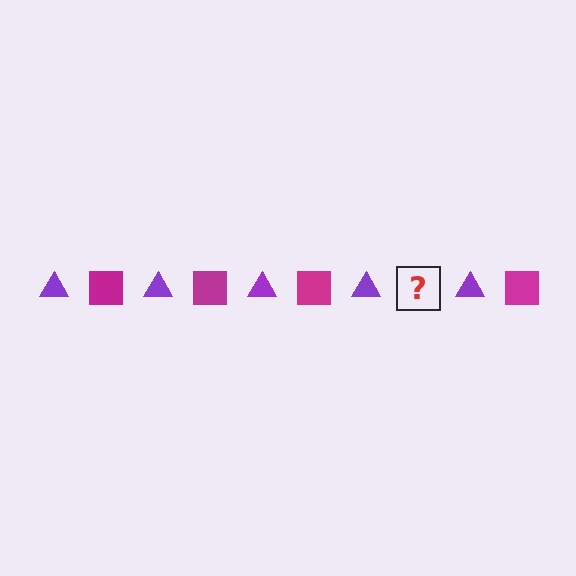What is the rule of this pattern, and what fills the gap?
The rule is that the pattern alternates between purple triangle and magenta square. The gap should be filled with a magenta square.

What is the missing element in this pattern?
The missing element is a magenta square.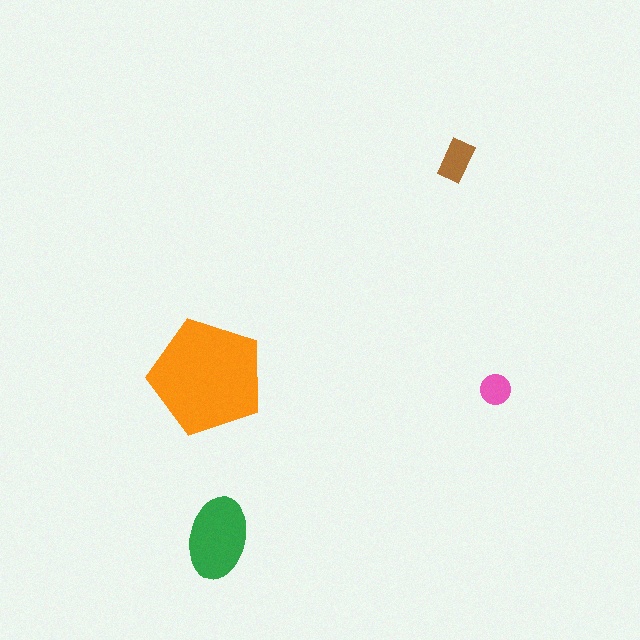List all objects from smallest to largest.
The pink circle, the brown rectangle, the green ellipse, the orange pentagon.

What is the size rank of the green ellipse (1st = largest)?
2nd.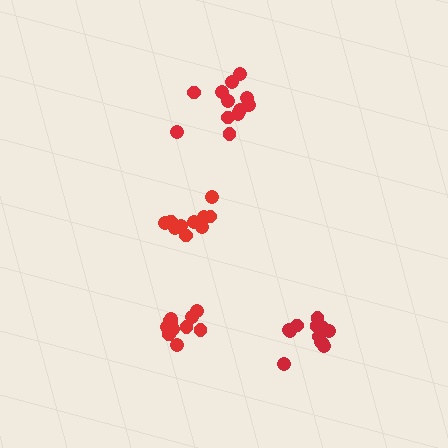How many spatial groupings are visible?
There are 4 spatial groupings.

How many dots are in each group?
Group 1: 10 dots, Group 2: 12 dots, Group 3: 12 dots, Group 4: 11 dots (45 total).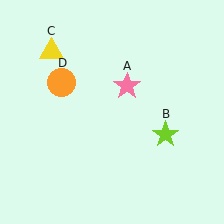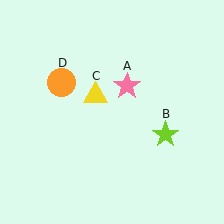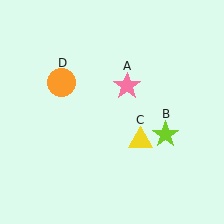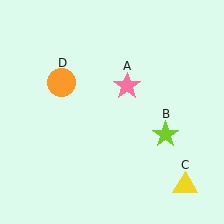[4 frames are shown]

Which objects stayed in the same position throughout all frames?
Pink star (object A) and lime star (object B) and orange circle (object D) remained stationary.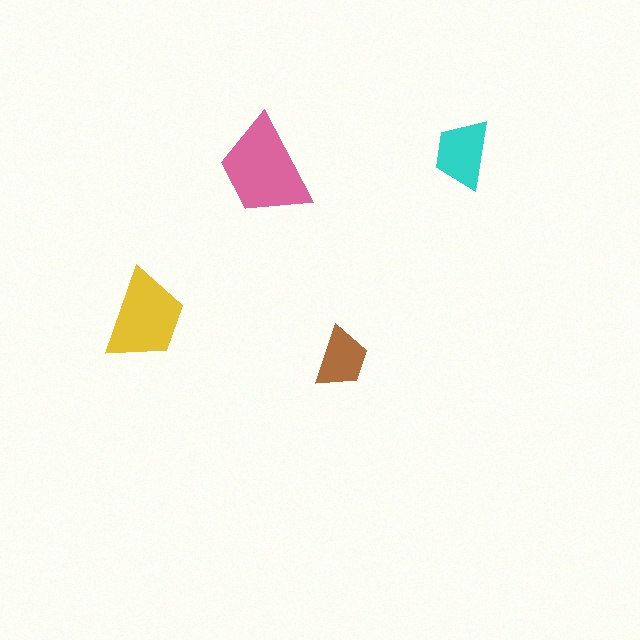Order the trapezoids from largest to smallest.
the pink one, the yellow one, the cyan one, the brown one.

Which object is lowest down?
The brown trapezoid is bottommost.